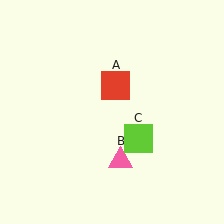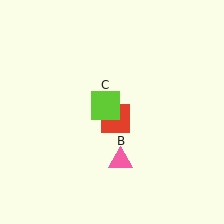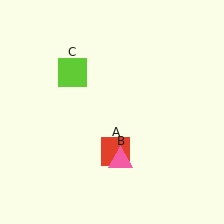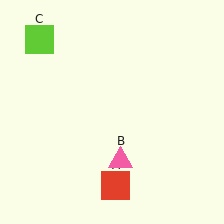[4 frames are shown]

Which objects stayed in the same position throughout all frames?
Pink triangle (object B) remained stationary.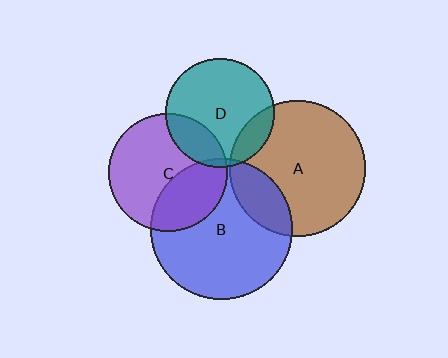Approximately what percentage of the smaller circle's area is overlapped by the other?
Approximately 20%.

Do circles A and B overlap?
Yes.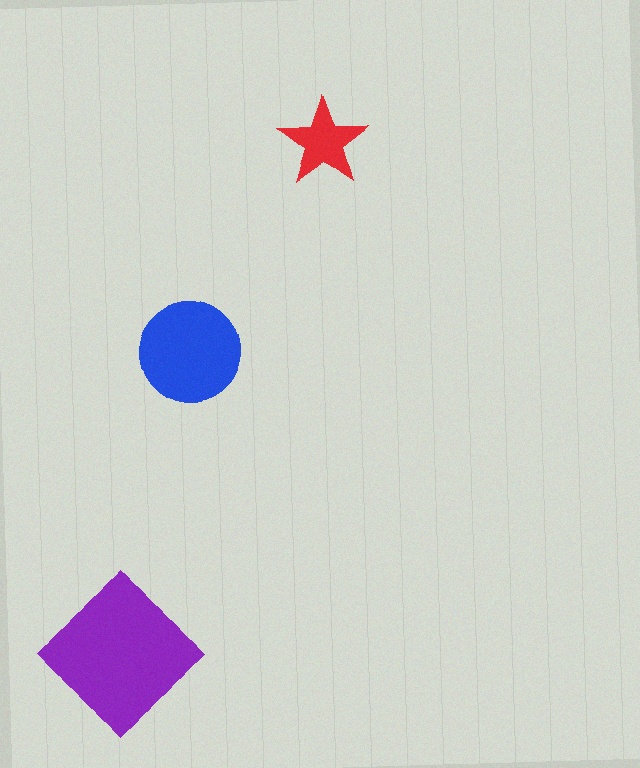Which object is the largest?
The purple diamond.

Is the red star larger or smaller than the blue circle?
Smaller.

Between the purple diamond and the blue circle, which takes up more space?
The purple diamond.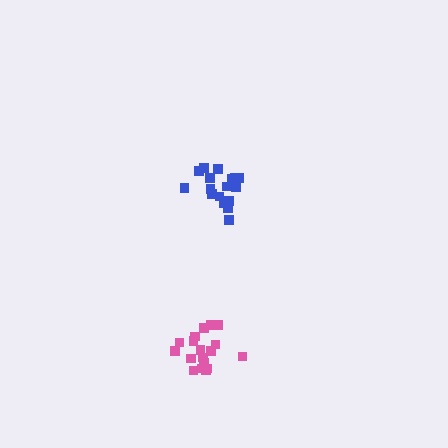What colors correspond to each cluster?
The clusters are colored: blue, pink.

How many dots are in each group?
Group 1: 18 dots, Group 2: 18 dots (36 total).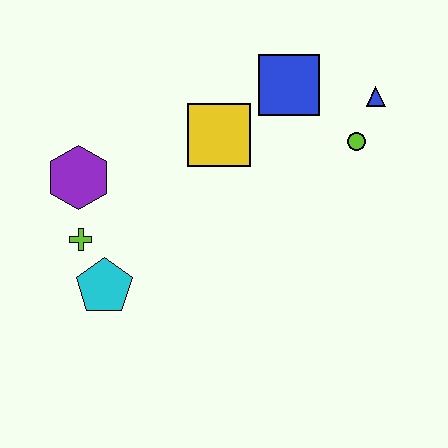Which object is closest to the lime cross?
The cyan pentagon is closest to the lime cross.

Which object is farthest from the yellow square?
The cyan pentagon is farthest from the yellow square.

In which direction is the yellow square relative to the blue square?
The yellow square is to the left of the blue square.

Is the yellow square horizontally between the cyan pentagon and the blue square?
Yes